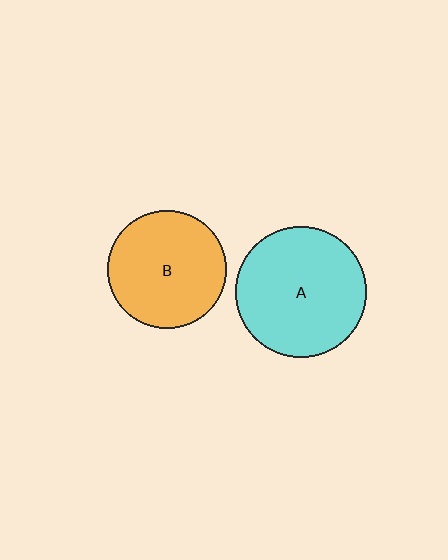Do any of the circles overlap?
No, none of the circles overlap.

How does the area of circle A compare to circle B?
Approximately 1.2 times.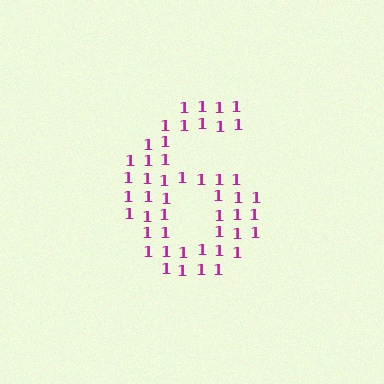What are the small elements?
The small elements are digit 1's.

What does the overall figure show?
The overall figure shows the digit 6.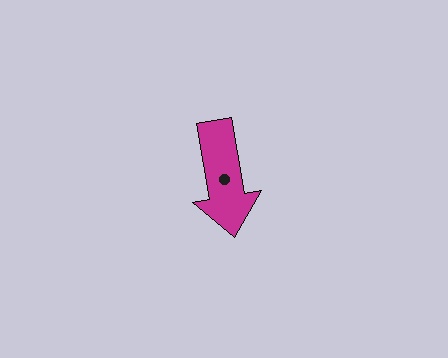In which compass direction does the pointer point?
South.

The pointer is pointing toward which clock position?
Roughly 6 o'clock.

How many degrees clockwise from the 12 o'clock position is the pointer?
Approximately 170 degrees.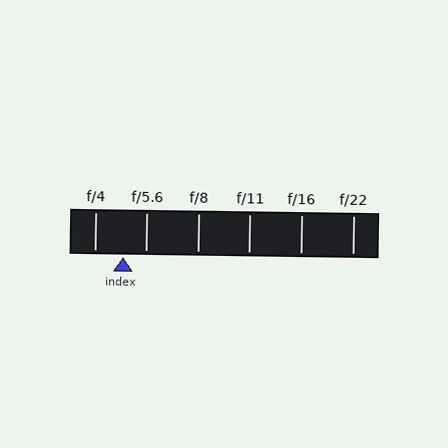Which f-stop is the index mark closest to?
The index mark is closest to f/5.6.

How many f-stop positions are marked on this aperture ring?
There are 6 f-stop positions marked.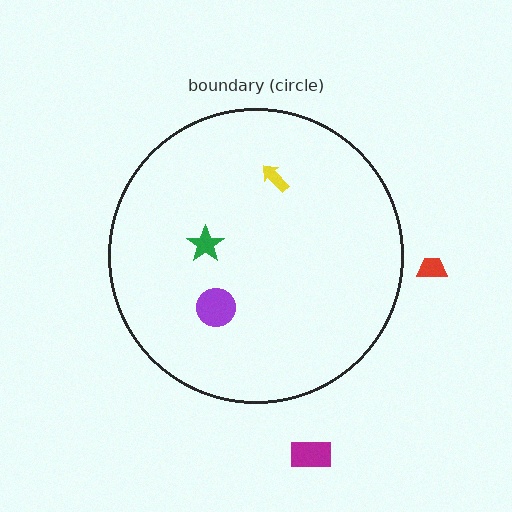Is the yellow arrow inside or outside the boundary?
Inside.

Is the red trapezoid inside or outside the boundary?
Outside.